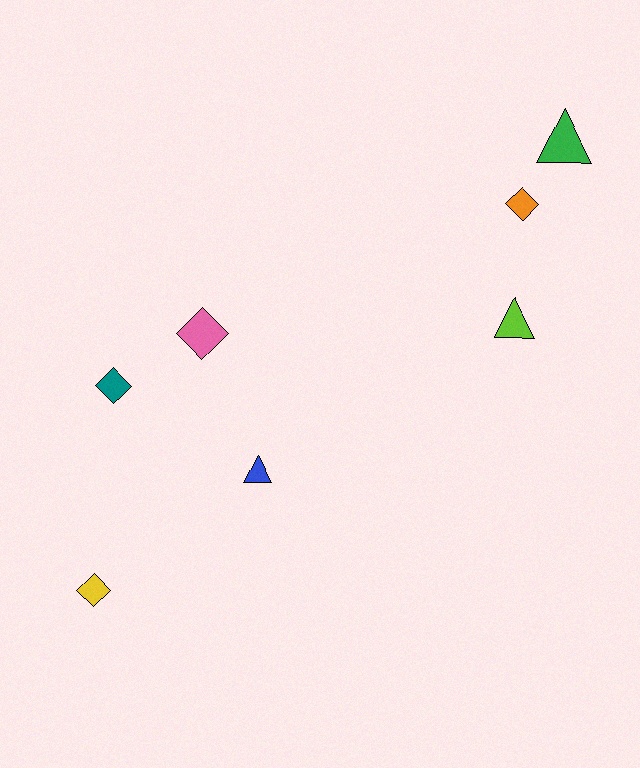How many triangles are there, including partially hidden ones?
There are 3 triangles.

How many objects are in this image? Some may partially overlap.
There are 7 objects.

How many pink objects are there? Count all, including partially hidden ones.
There is 1 pink object.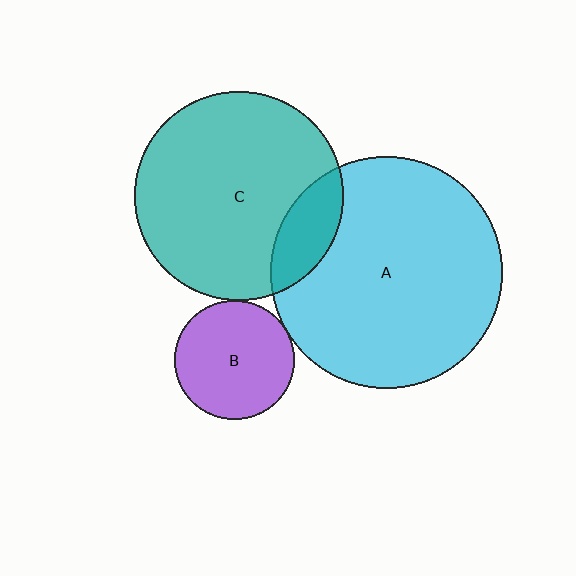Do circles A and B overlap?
Yes.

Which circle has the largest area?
Circle A (cyan).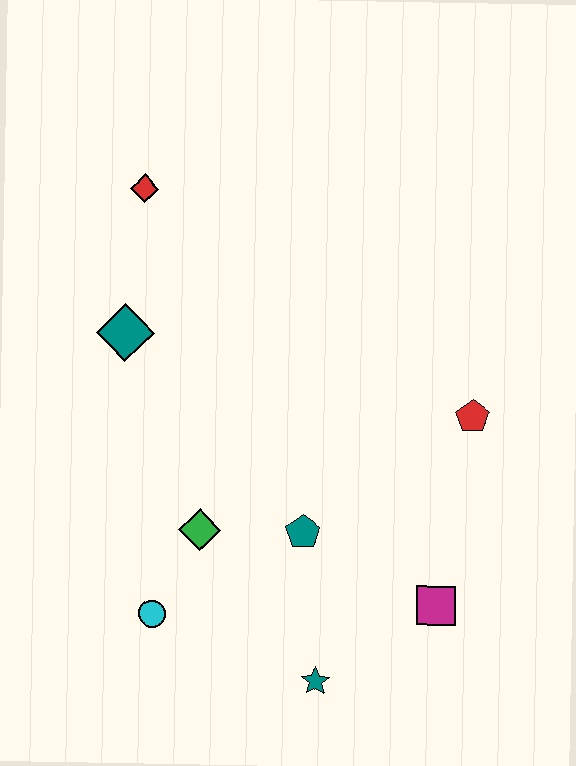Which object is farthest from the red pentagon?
The red diamond is farthest from the red pentagon.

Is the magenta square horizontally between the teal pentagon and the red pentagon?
Yes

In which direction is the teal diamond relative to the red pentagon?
The teal diamond is to the left of the red pentagon.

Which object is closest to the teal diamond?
The red diamond is closest to the teal diamond.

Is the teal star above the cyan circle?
No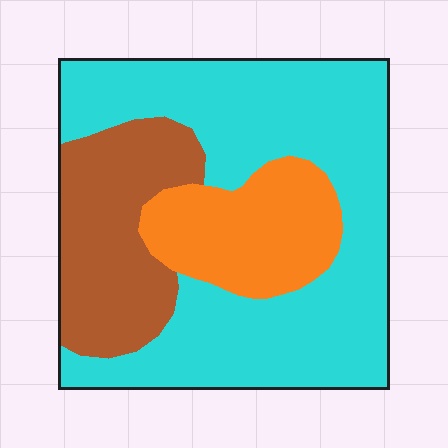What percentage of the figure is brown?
Brown covers roughly 25% of the figure.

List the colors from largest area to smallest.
From largest to smallest: cyan, brown, orange.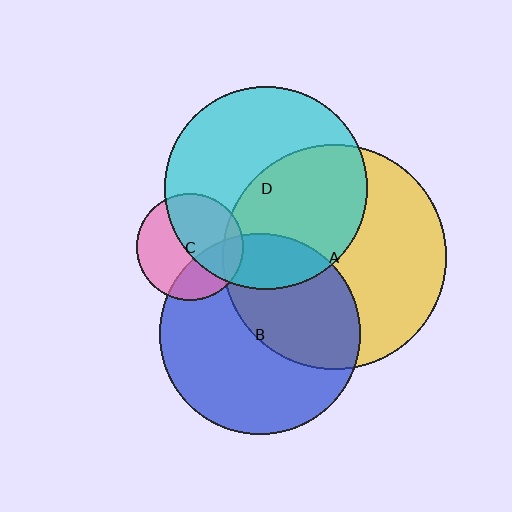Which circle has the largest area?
Circle A (yellow).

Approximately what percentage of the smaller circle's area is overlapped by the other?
Approximately 45%.